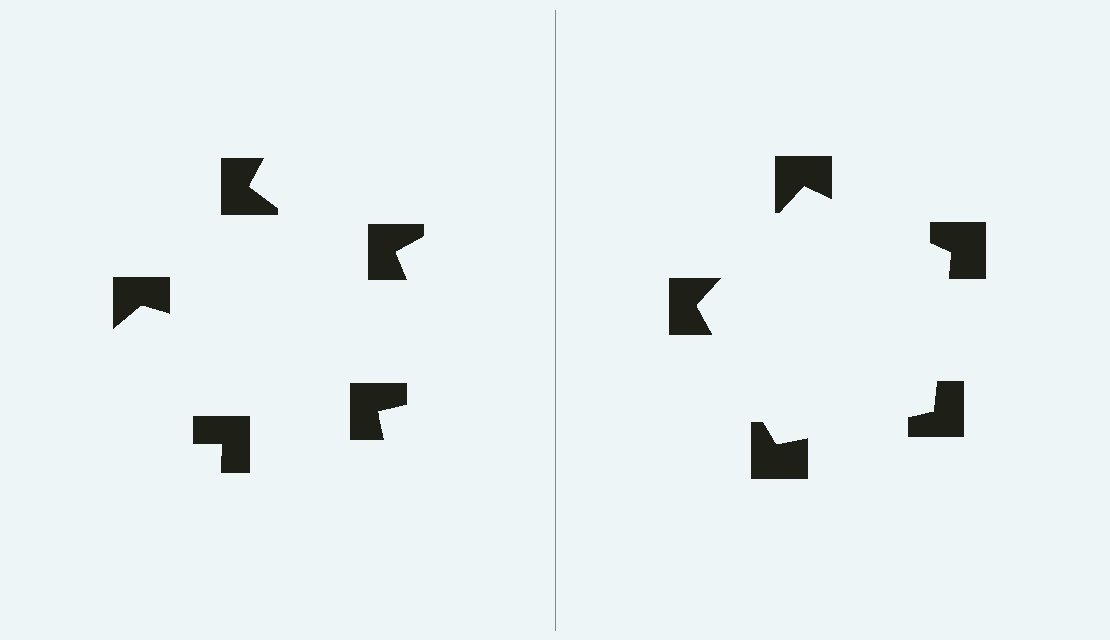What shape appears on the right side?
An illusory pentagon.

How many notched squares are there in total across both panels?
10 — 5 on each side.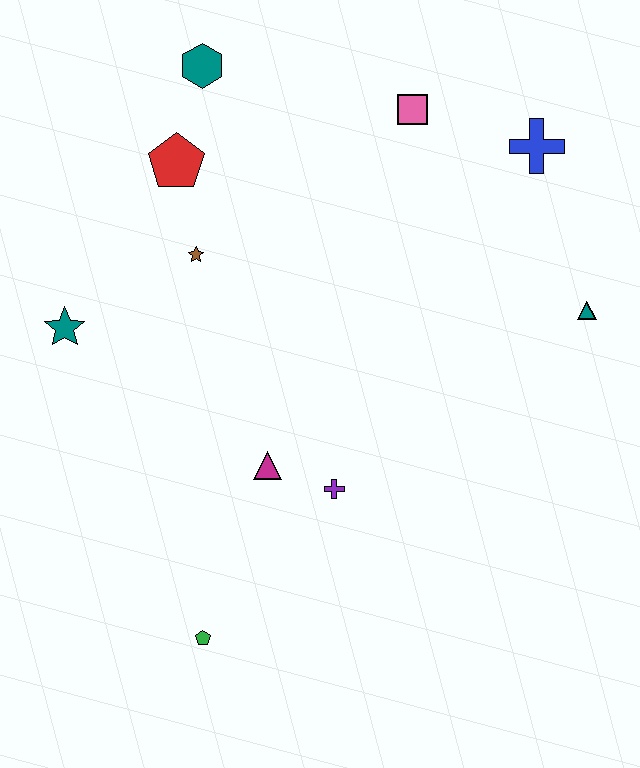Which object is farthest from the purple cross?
The teal hexagon is farthest from the purple cross.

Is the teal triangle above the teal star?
Yes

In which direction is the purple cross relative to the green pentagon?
The purple cross is above the green pentagon.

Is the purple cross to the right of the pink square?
No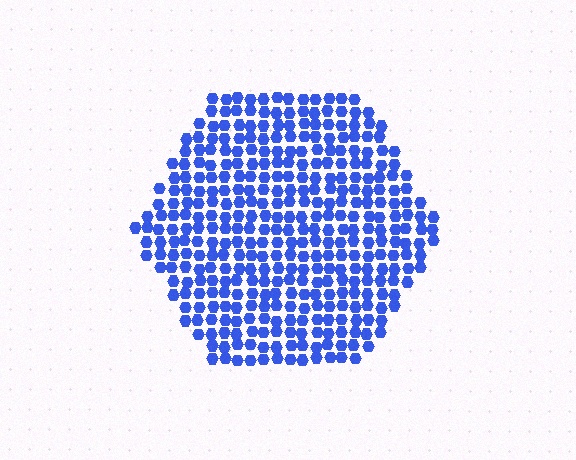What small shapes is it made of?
It is made of small hexagons.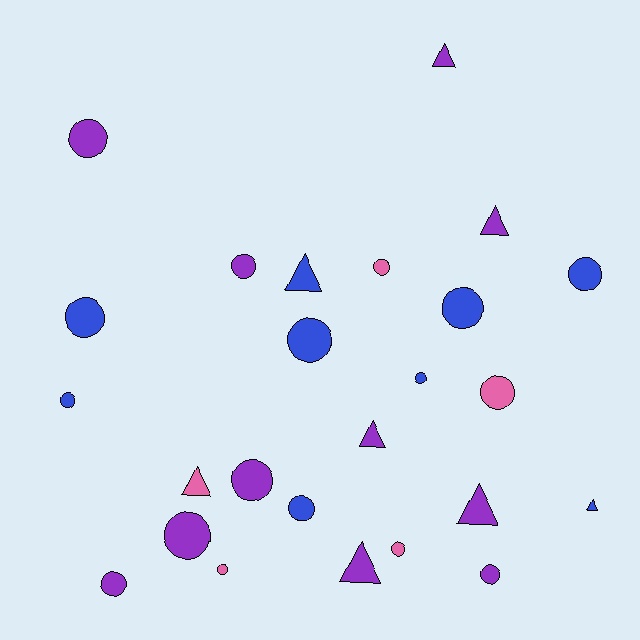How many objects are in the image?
There are 25 objects.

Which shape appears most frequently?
Circle, with 17 objects.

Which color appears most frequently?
Purple, with 11 objects.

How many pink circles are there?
There are 4 pink circles.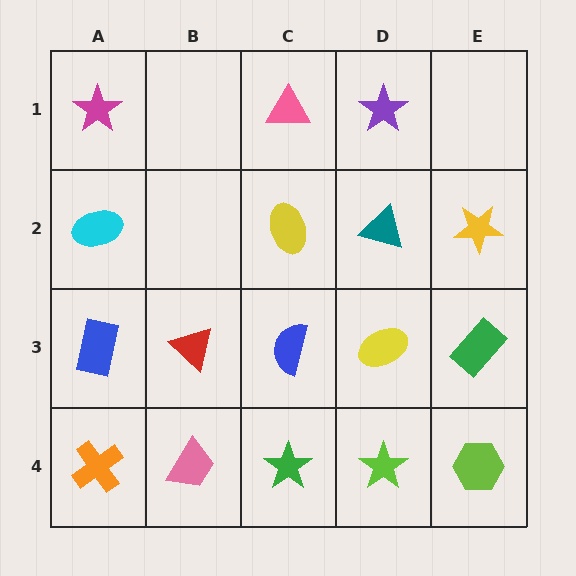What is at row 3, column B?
A red triangle.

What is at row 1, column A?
A magenta star.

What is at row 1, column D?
A purple star.